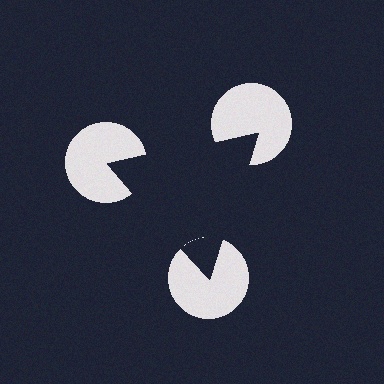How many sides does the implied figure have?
3 sides.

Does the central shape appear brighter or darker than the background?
It typically appears slightly darker than the background, even though no actual brightness change is drawn.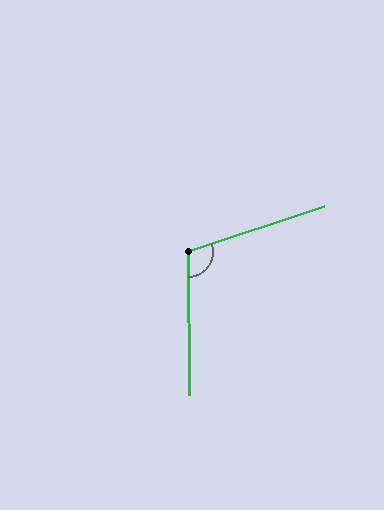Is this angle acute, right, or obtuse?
It is obtuse.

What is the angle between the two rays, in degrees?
Approximately 108 degrees.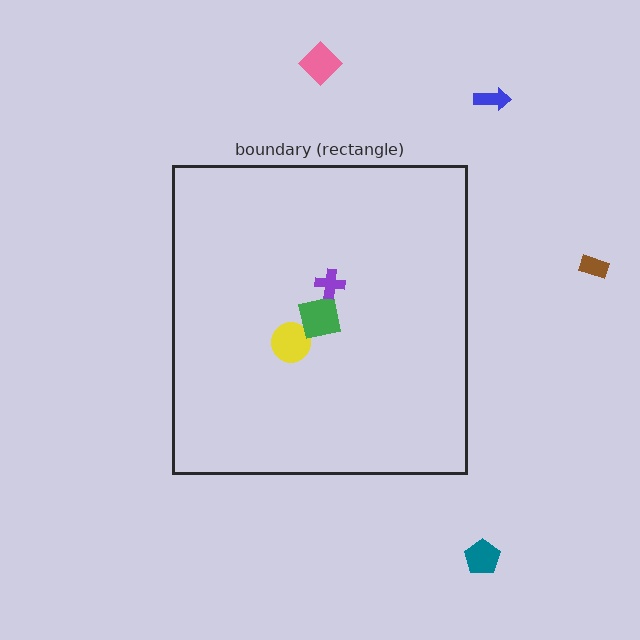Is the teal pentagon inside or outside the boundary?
Outside.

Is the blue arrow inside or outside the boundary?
Outside.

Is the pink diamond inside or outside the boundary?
Outside.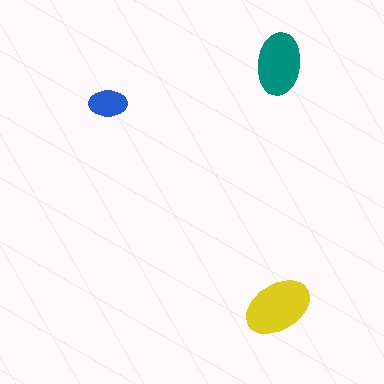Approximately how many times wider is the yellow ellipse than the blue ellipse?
About 2 times wider.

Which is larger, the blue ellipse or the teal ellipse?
The teal one.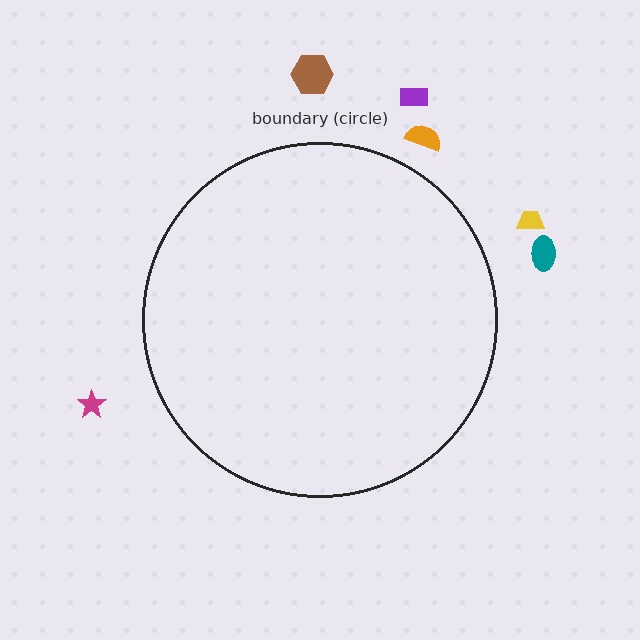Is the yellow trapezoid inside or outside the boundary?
Outside.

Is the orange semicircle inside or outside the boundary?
Outside.